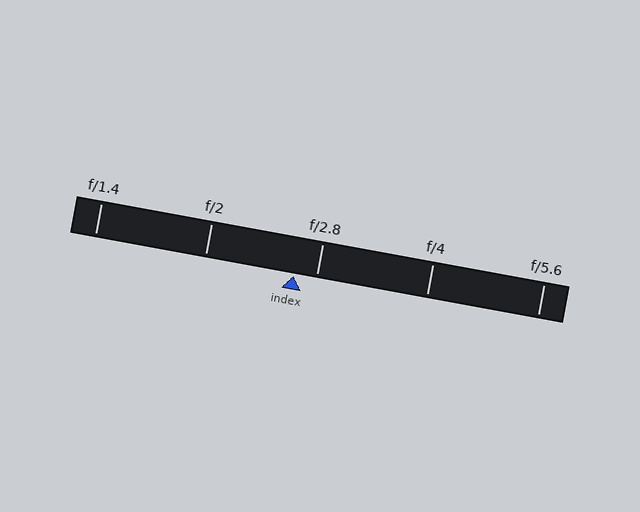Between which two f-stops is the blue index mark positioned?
The index mark is between f/2 and f/2.8.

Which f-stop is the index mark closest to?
The index mark is closest to f/2.8.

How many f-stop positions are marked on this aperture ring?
There are 5 f-stop positions marked.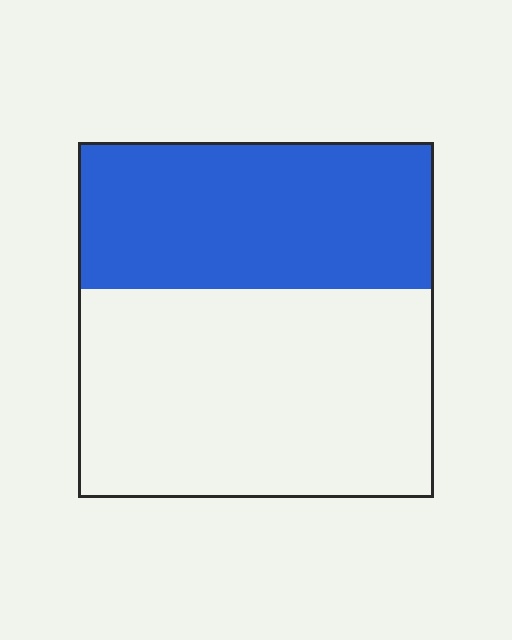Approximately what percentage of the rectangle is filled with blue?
Approximately 40%.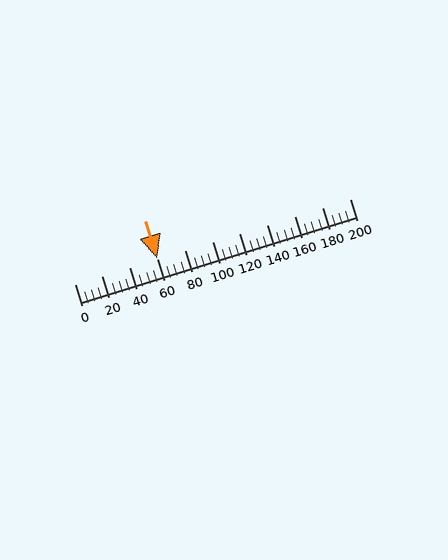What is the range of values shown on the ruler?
The ruler shows values from 0 to 200.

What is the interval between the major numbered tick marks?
The major tick marks are spaced 20 units apart.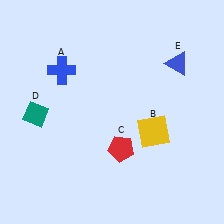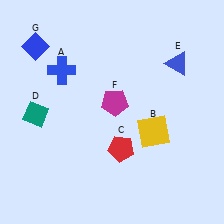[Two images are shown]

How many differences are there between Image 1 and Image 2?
There are 2 differences between the two images.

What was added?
A magenta pentagon (F), a blue diamond (G) were added in Image 2.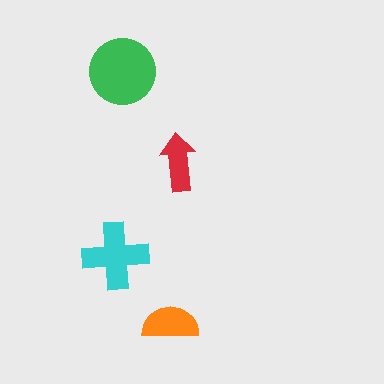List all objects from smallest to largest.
The red arrow, the orange semicircle, the cyan cross, the green circle.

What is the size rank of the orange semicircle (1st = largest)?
3rd.